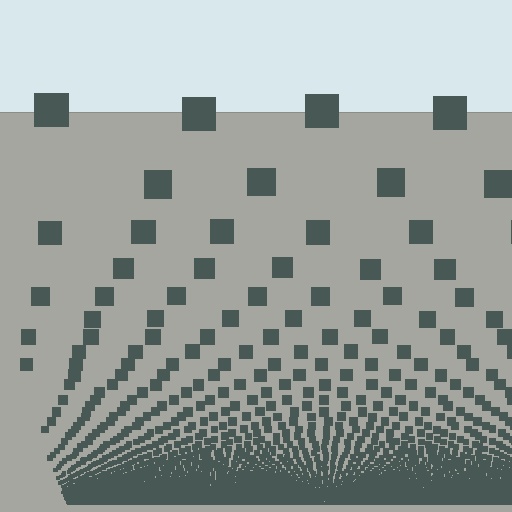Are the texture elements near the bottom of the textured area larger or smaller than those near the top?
Smaller. The gradient is inverted — elements near the bottom are smaller and denser.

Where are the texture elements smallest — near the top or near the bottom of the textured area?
Near the bottom.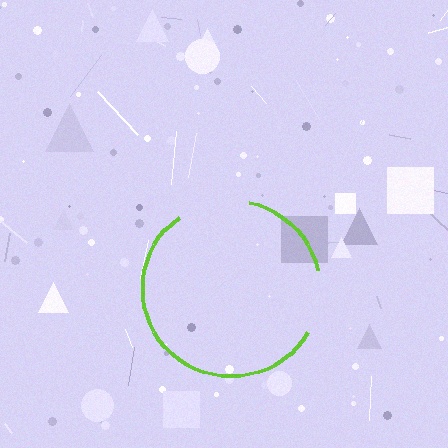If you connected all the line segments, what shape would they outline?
They would outline a circle.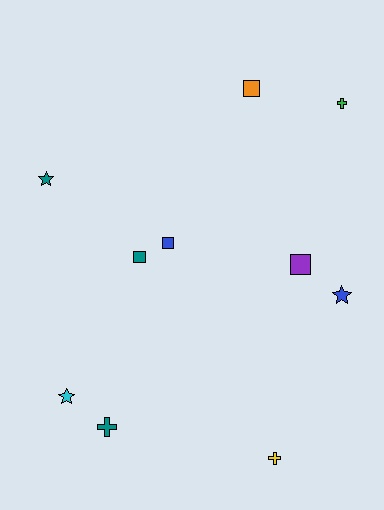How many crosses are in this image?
There are 3 crosses.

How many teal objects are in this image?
There are 3 teal objects.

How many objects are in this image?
There are 10 objects.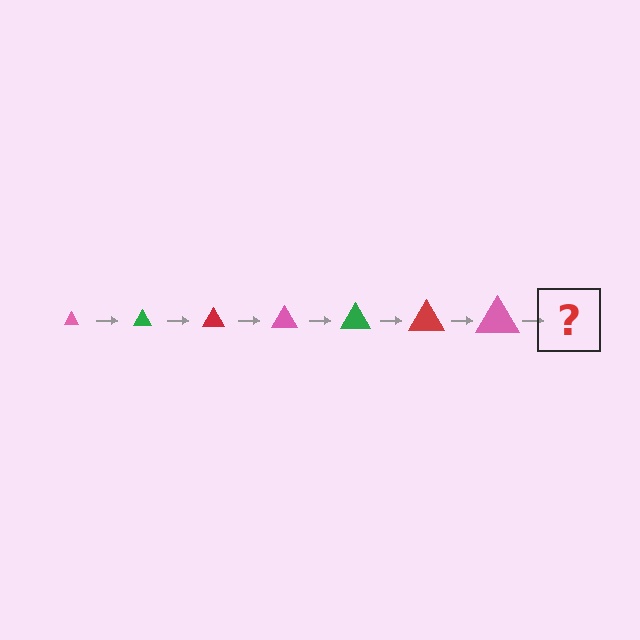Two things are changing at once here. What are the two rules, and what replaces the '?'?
The two rules are that the triangle grows larger each step and the color cycles through pink, green, and red. The '?' should be a green triangle, larger than the previous one.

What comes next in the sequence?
The next element should be a green triangle, larger than the previous one.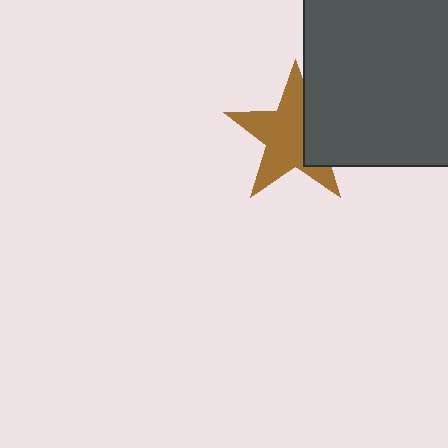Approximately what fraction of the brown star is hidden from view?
Roughly 31% of the brown star is hidden behind the dark gray square.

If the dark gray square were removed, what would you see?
You would see the complete brown star.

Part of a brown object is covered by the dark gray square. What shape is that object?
It is a star.